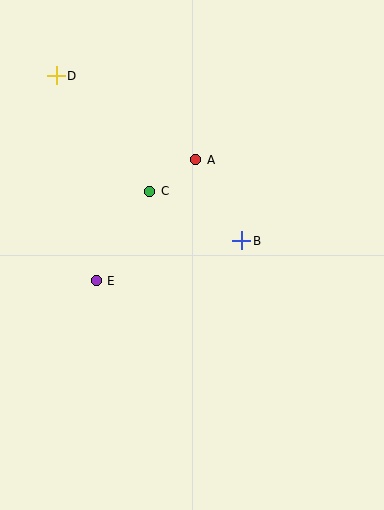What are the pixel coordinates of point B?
Point B is at (242, 241).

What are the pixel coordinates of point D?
Point D is at (56, 76).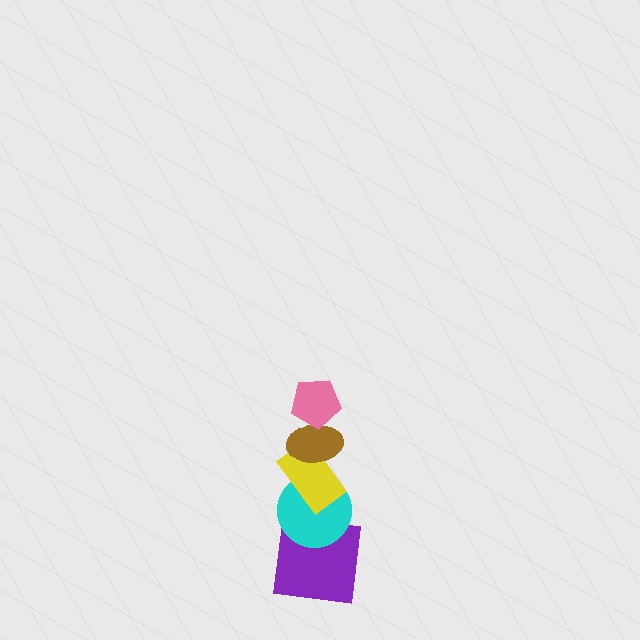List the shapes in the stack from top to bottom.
From top to bottom: the pink pentagon, the brown ellipse, the yellow rectangle, the cyan circle, the purple square.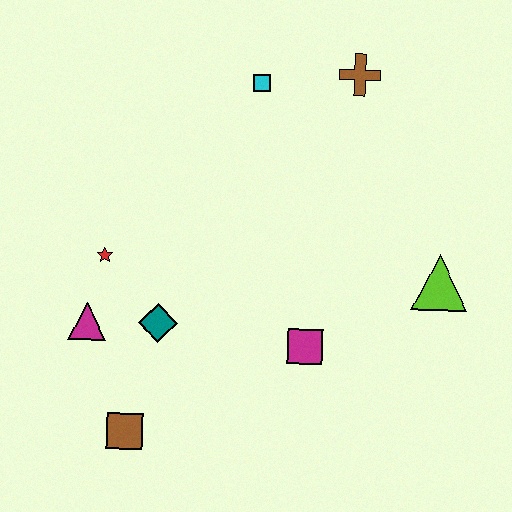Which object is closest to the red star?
The magenta triangle is closest to the red star.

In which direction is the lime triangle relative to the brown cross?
The lime triangle is below the brown cross.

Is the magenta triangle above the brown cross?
No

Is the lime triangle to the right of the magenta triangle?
Yes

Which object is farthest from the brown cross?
The brown square is farthest from the brown cross.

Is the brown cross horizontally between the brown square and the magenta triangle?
No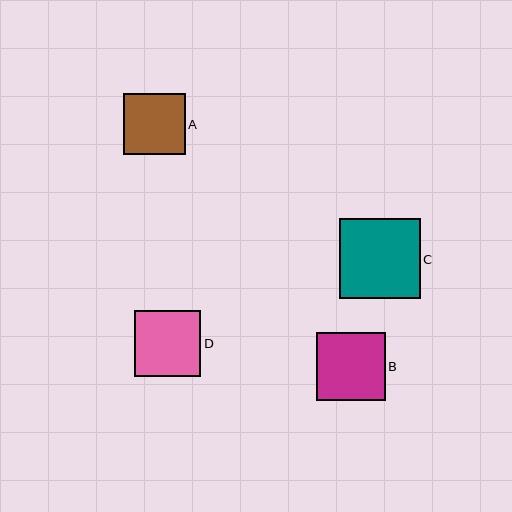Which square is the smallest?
Square A is the smallest with a size of approximately 61 pixels.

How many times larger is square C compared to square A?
Square C is approximately 1.3 times the size of square A.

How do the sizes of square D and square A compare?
Square D and square A are approximately the same size.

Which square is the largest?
Square C is the largest with a size of approximately 80 pixels.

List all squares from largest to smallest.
From largest to smallest: C, B, D, A.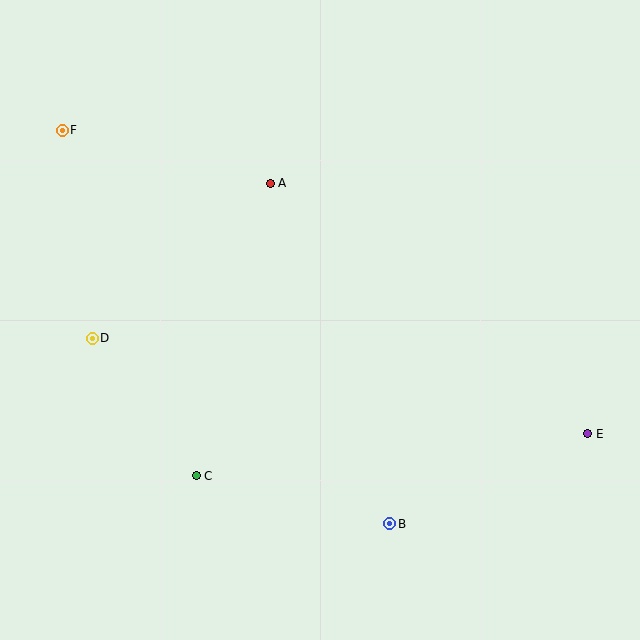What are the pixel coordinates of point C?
Point C is at (196, 476).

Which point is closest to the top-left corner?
Point F is closest to the top-left corner.